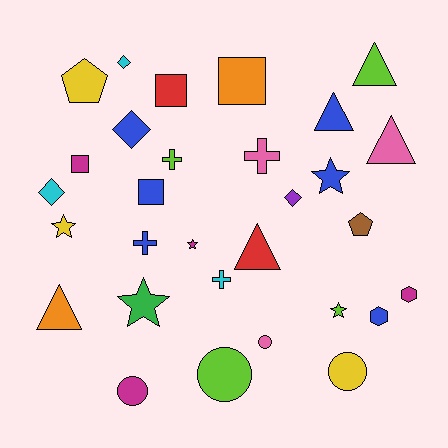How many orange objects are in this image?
There are 2 orange objects.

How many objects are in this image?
There are 30 objects.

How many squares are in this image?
There are 4 squares.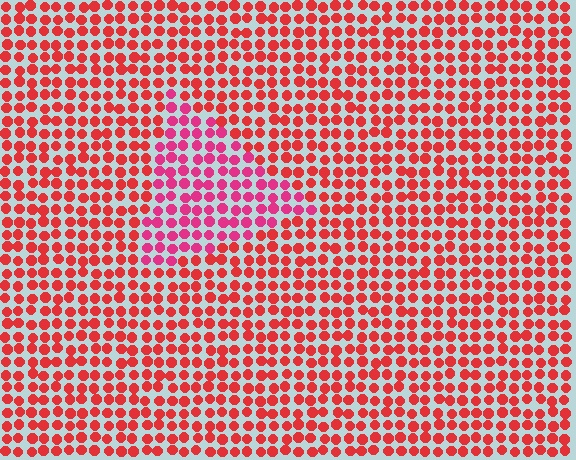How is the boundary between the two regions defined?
The boundary is defined purely by a slight shift in hue (about 28 degrees). Spacing, size, and orientation are identical on both sides.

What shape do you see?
I see a triangle.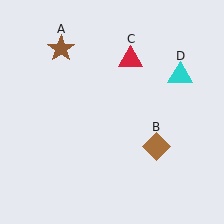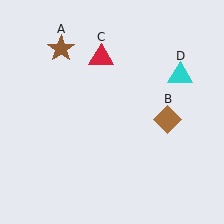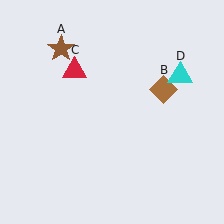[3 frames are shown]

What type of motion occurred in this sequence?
The brown diamond (object B), red triangle (object C) rotated counterclockwise around the center of the scene.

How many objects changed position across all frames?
2 objects changed position: brown diamond (object B), red triangle (object C).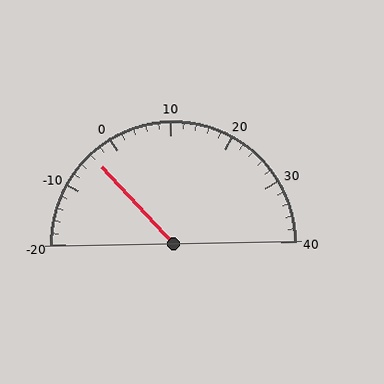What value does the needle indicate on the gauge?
The needle indicates approximately -4.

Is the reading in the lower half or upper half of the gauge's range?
The reading is in the lower half of the range (-20 to 40).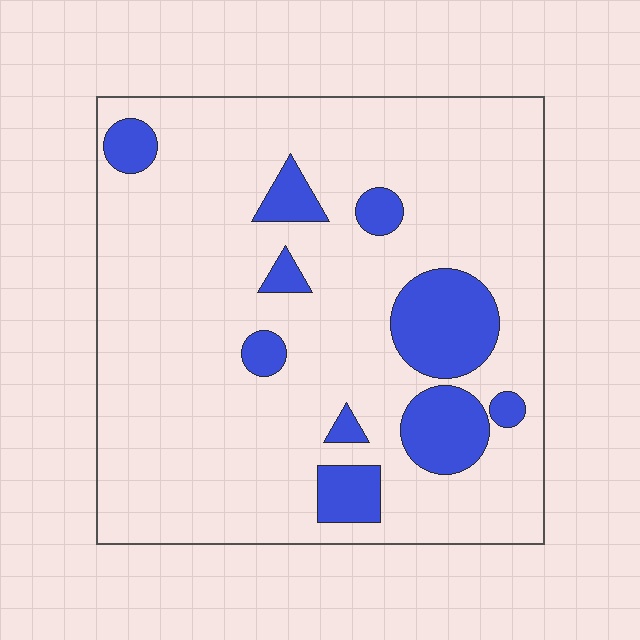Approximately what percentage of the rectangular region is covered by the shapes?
Approximately 15%.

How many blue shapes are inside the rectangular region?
10.